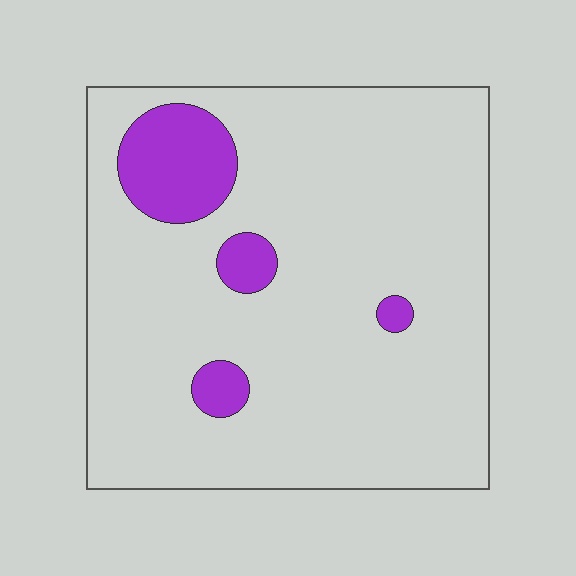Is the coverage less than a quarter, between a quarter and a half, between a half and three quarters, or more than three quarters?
Less than a quarter.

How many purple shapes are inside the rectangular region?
4.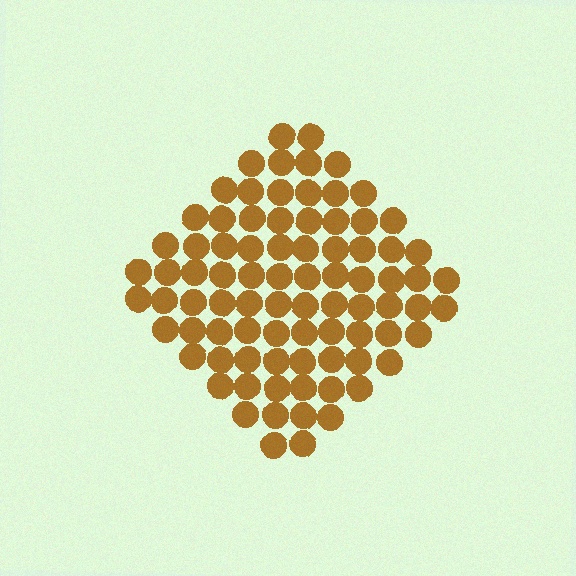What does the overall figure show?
The overall figure shows a diamond.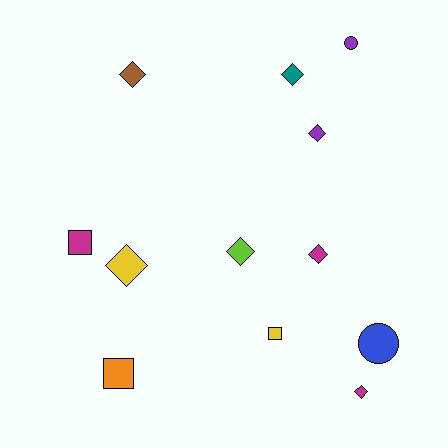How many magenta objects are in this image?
There are 3 magenta objects.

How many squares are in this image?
There are 3 squares.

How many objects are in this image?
There are 12 objects.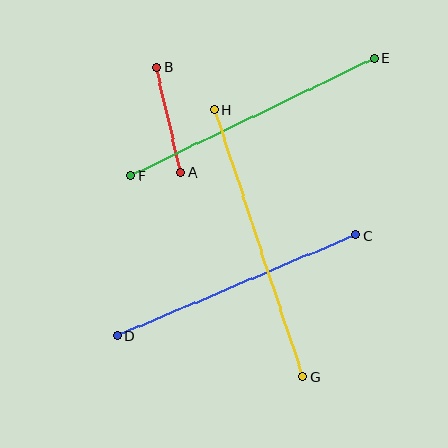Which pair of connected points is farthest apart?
Points G and H are farthest apart.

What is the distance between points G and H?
The distance is approximately 282 pixels.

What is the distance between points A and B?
The distance is approximately 109 pixels.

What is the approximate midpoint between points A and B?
The midpoint is at approximately (169, 120) pixels.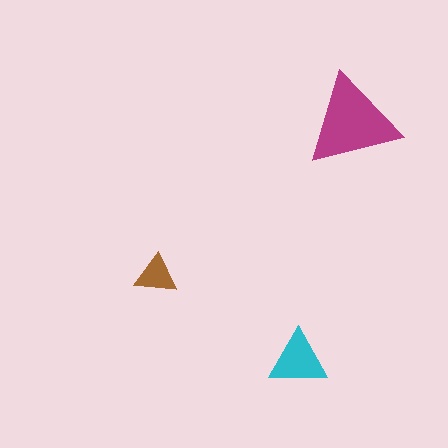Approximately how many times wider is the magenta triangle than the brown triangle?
About 2 times wider.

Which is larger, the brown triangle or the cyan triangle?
The cyan one.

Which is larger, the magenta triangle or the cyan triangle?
The magenta one.